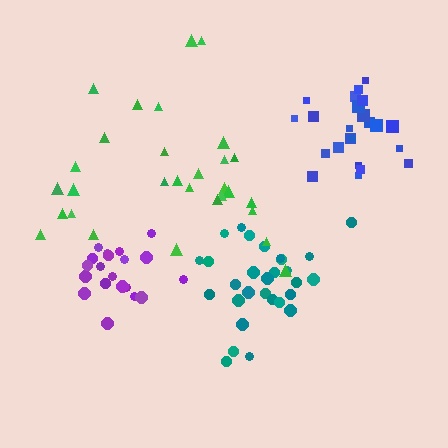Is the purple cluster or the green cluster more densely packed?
Purple.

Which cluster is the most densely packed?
Purple.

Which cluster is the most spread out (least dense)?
Green.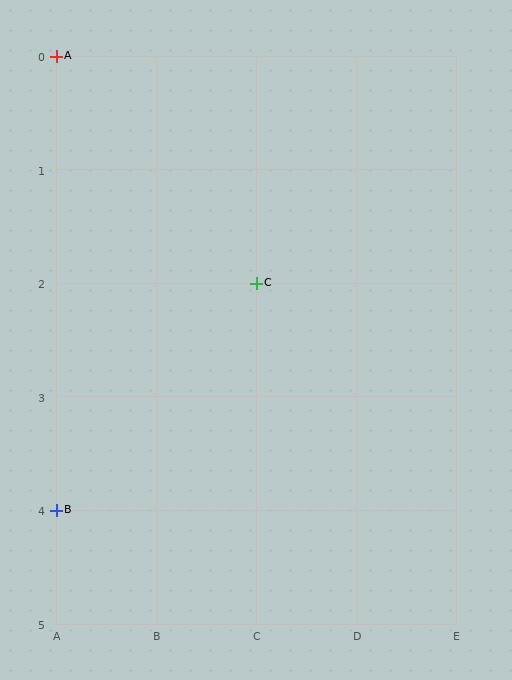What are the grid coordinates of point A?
Point A is at grid coordinates (A, 0).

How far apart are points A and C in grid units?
Points A and C are 2 columns and 2 rows apart (about 2.8 grid units diagonally).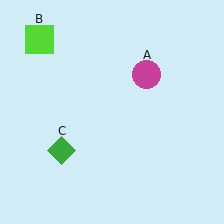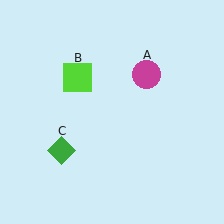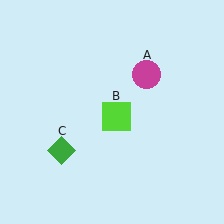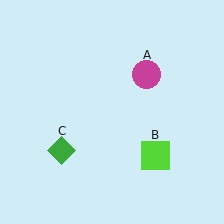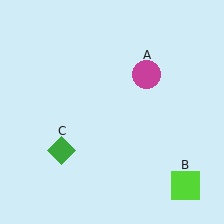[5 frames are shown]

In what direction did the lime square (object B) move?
The lime square (object B) moved down and to the right.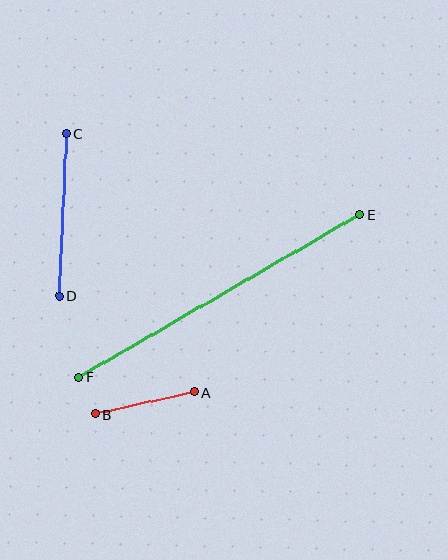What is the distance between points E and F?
The distance is approximately 325 pixels.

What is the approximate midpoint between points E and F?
The midpoint is at approximately (219, 296) pixels.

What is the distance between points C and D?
The distance is approximately 162 pixels.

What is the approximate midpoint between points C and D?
The midpoint is at approximately (63, 214) pixels.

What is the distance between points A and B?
The distance is approximately 101 pixels.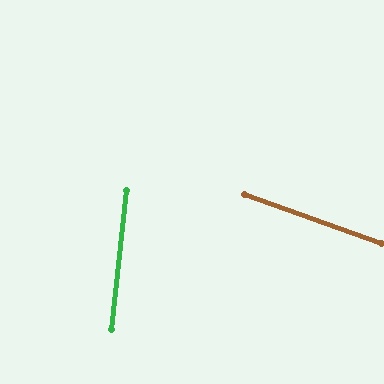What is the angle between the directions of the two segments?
Approximately 76 degrees.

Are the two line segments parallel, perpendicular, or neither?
Neither parallel nor perpendicular — they differ by about 76°.